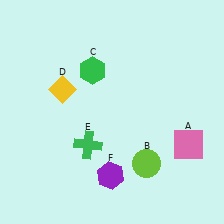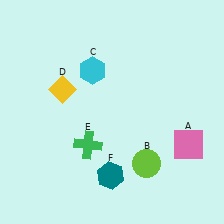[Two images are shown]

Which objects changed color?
C changed from green to cyan. F changed from purple to teal.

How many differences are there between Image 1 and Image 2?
There are 2 differences between the two images.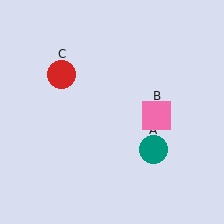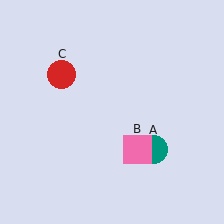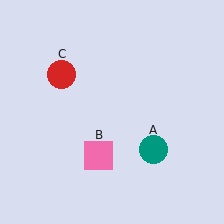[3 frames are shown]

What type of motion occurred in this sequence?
The pink square (object B) rotated clockwise around the center of the scene.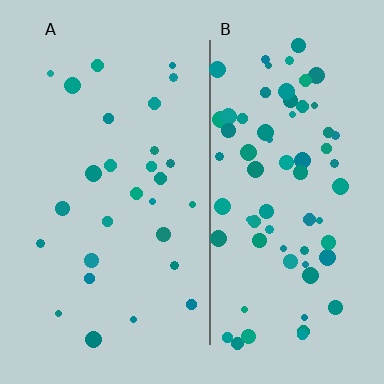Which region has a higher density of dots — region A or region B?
B (the right).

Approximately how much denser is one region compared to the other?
Approximately 2.5× — region B over region A.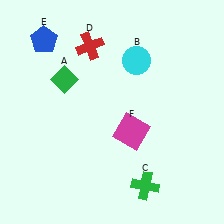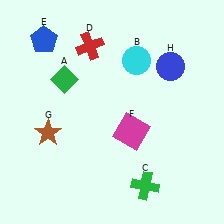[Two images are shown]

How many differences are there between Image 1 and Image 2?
There are 2 differences between the two images.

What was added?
A brown star (G), a blue circle (H) were added in Image 2.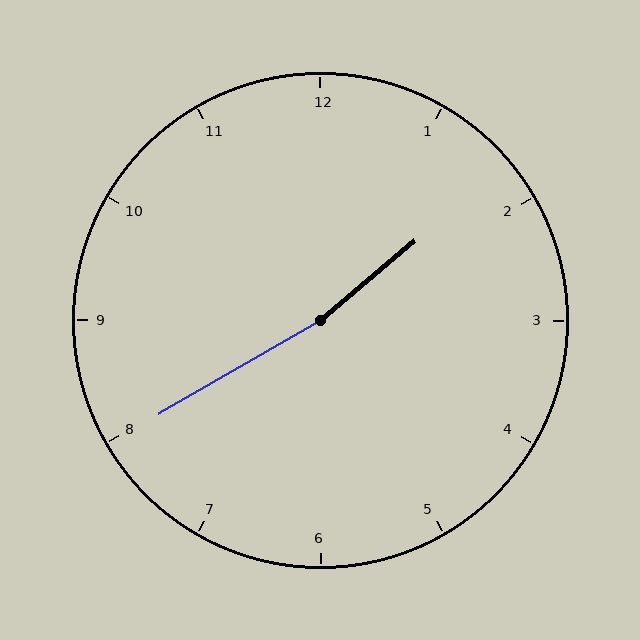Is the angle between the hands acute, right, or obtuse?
It is obtuse.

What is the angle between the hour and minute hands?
Approximately 170 degrees.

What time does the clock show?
1:40.